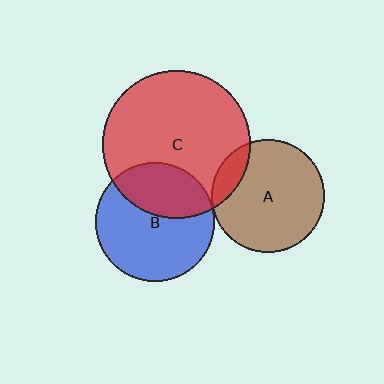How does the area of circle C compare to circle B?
Approximately 1.5 times.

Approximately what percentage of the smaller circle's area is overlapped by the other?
Approximately 35%.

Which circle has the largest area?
Circle C (red).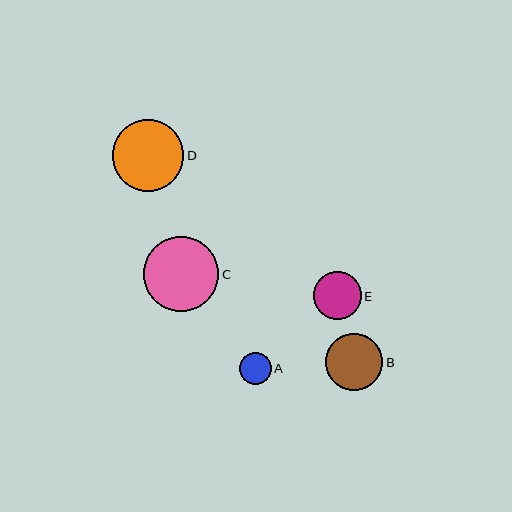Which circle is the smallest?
Circle A is the smallest with a size of approximately 32 pixels.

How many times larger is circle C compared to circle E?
Circle C is approximately 1.6 times the size of circle E.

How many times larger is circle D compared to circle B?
Circle D is approximately 1.2 times the size of circle B.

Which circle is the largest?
Circle C is the largest with a size of approximately 75 pixels.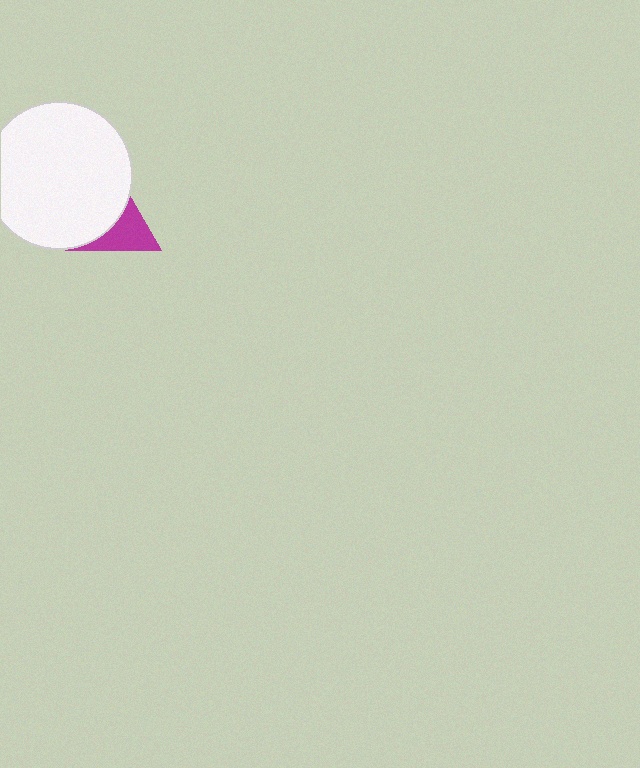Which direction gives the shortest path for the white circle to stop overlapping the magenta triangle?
Moving toward the upper-left gives the shortest separation.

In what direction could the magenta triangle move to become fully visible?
The magenta triangle could move toward the lower-right. That would shift it out from behind the white circle entirely.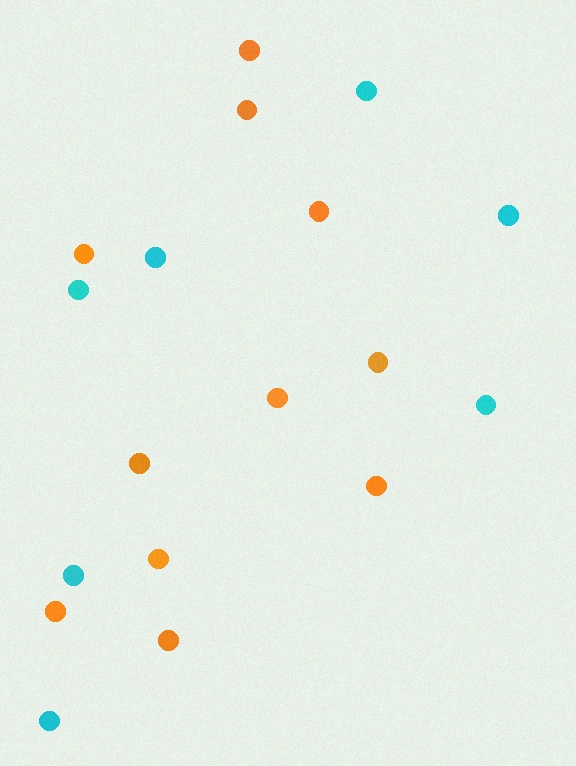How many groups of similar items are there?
There are 2 groups: one group of cyan circles (7) and one group of orange circles (11).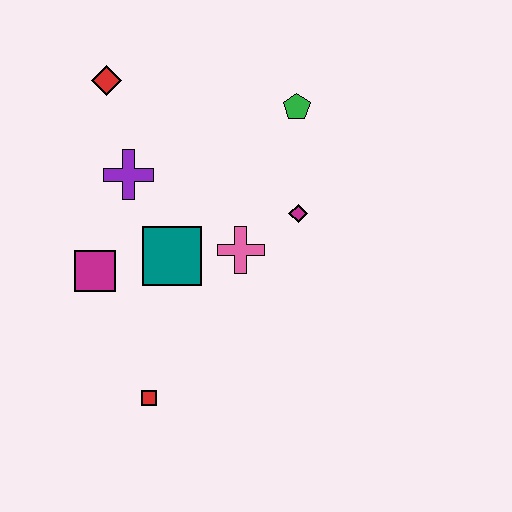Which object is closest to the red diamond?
The purple cross is closest to the red diamond.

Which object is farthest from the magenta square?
The green pentagon is farthest from the magenta square.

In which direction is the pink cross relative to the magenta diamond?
The pink cross is to the left of the magenta diamond.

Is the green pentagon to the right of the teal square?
Yes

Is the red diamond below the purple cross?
No